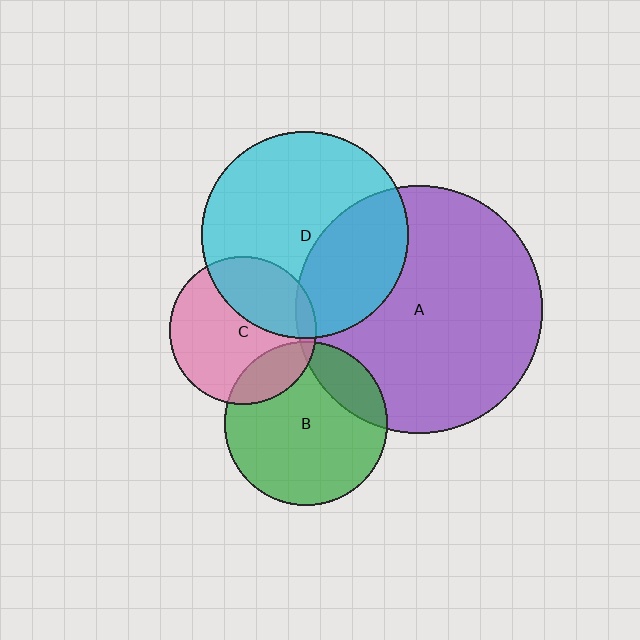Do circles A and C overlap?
Yes.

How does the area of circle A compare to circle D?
Approximately 1.4 times.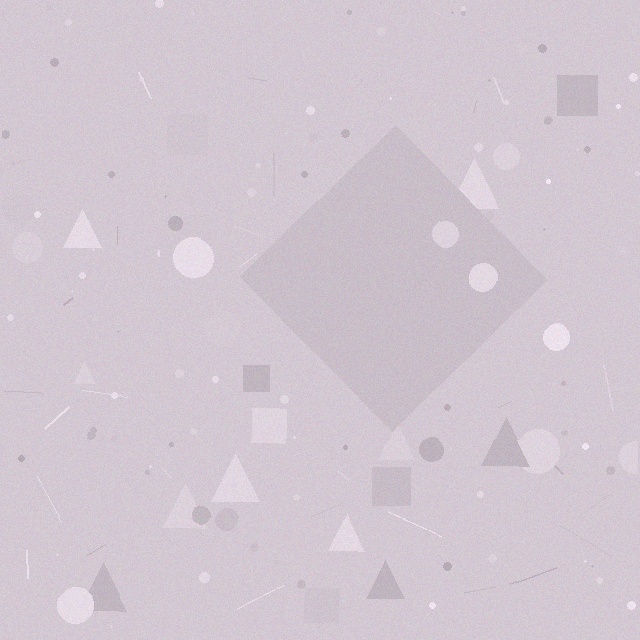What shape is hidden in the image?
A diamond is hidden in the image.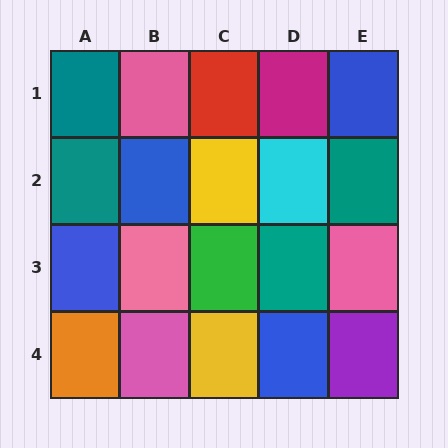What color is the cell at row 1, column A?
Teal.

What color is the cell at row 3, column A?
Blue.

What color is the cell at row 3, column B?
Pink.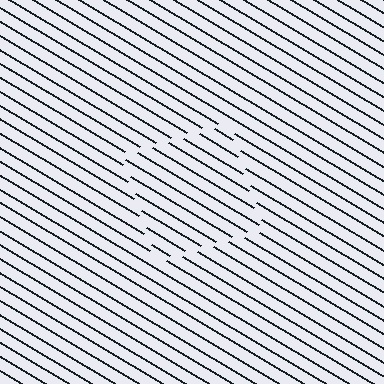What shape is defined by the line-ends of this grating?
An illusory square. The interior of the shape contains the same grating, shifted by half a period — the contour is defined by the phase discontinuity where line-ends from the inner and outer gratings abut.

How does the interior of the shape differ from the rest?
The interior of the shape contains the same grating, shifted by half a period — the contour is defined by the phase discontinuity where line-ends from the inner and outer gratings abut.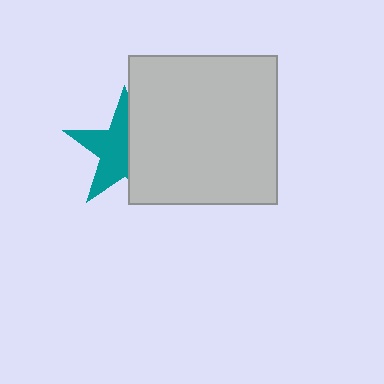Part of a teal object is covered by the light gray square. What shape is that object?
It is a star.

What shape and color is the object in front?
The object in front is a light gray square.